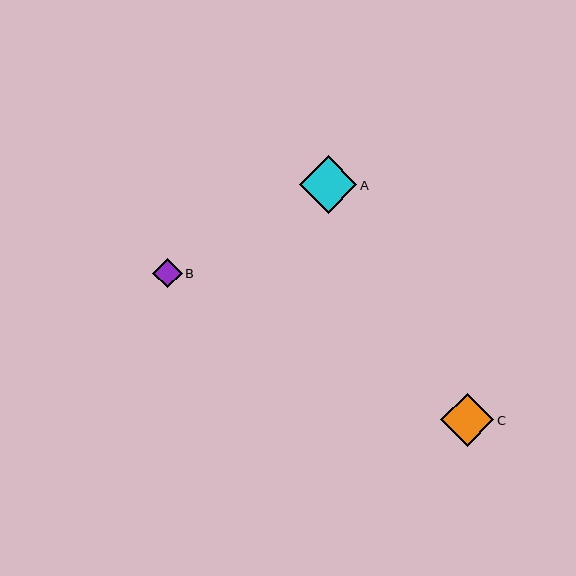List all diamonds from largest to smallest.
From largest to smallest: A, C, B.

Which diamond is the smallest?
Diamond B is the smallest with a size of approximately 29 pixels.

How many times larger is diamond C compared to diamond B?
Diamond C is approximately 1.8 times the size of diamond B.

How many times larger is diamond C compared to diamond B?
Diamond C is approximately 1.8 times the size of diamond B.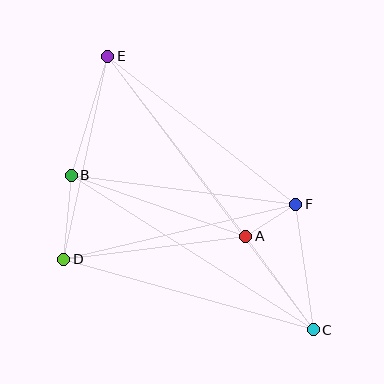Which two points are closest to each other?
Points A and F are closest to each other.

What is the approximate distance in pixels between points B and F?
The distance between B and F is approximately 226 pixels.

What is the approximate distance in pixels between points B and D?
The distance between B and D is approximately 84 pixels.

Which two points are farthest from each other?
Points C and E are farthest from each other.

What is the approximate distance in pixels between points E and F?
The distance between E and F is approximately 239 pixels.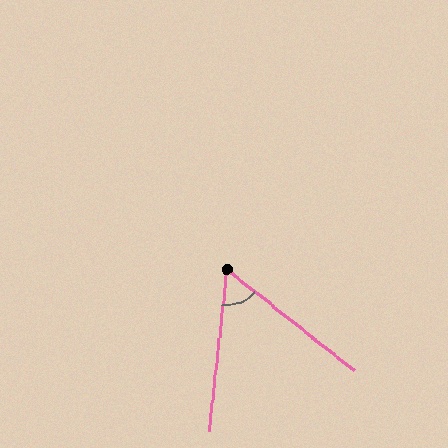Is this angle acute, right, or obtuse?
It is acute.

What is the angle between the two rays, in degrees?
Approximately 58 degrees.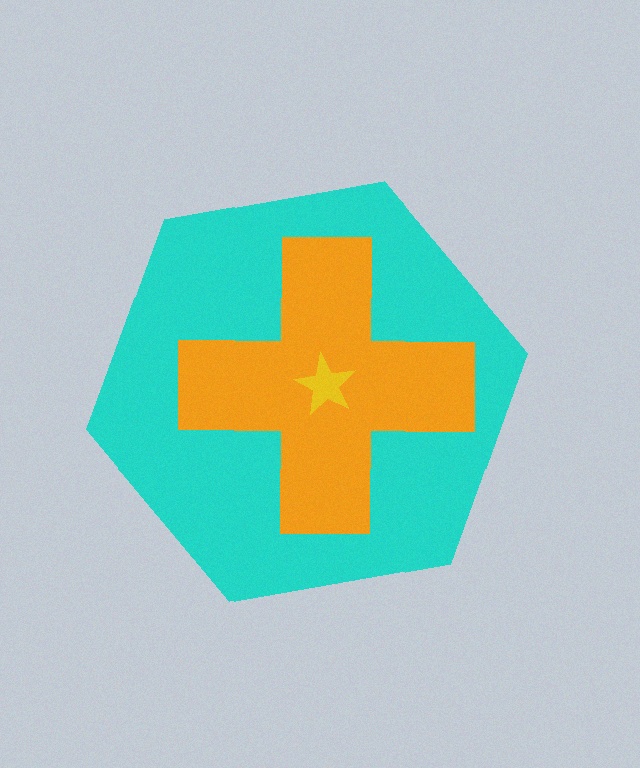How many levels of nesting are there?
3.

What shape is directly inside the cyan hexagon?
The orange cross.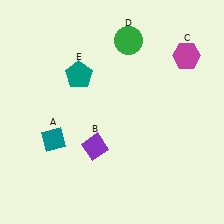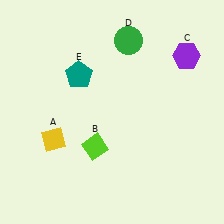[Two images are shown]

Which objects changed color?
A changed from teal to yellow. B changed from purple to lime. C changed from magenta to purple.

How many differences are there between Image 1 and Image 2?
There are 3 differences between the two images.